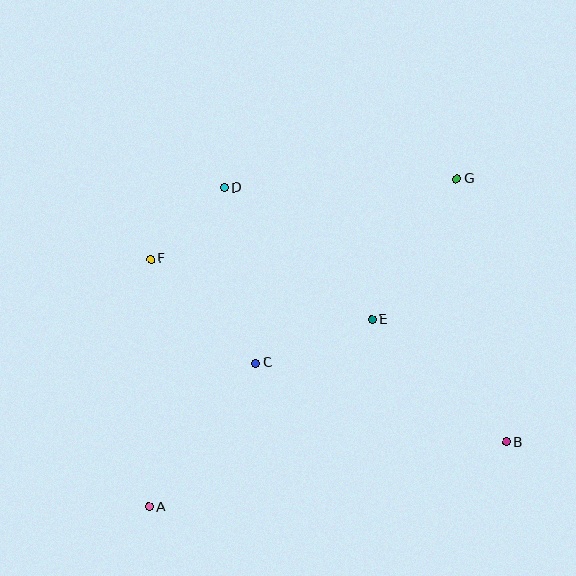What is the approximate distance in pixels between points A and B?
The distance between A and B is approximately 363 pixels.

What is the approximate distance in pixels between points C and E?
The distance between C and E is approximately 124 pixels.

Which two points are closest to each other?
Points D and F are closest to each other.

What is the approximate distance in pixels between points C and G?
The distance between C and G is approximately 273 pixels.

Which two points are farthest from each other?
Points A and G are farthest from each other.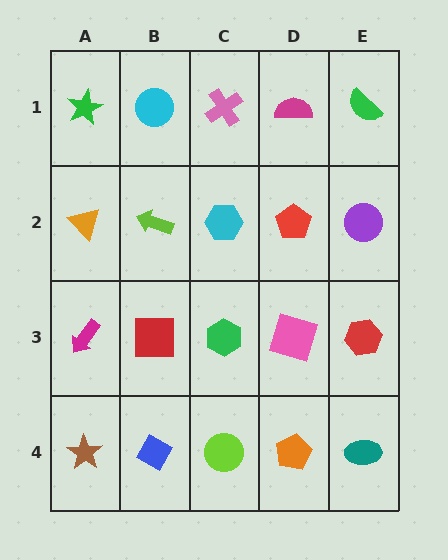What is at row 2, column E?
A purple circle.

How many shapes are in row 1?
5 shapes.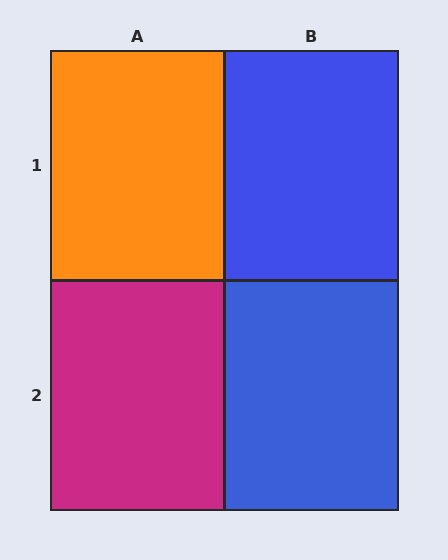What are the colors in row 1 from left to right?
Orange, blue.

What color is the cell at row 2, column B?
Blue.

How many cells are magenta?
1 cell is magenta.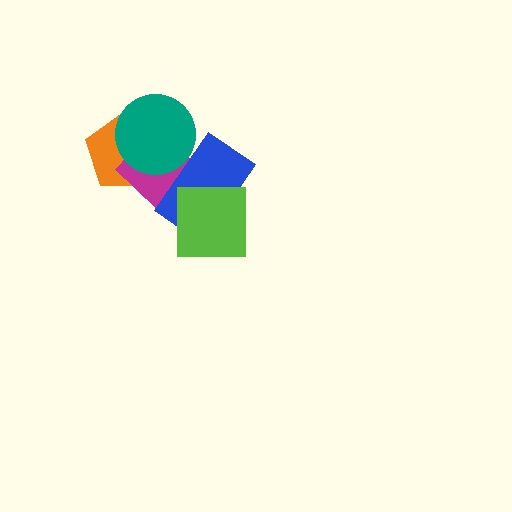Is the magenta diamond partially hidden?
Yes, it is partially covered by another shape.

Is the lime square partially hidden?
No, no other shape covers it.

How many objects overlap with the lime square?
1 object overlaps with the lime square.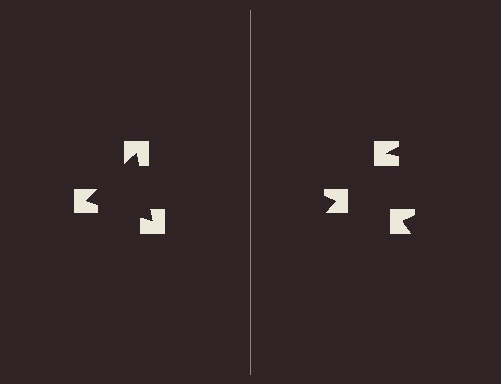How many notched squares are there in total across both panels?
6 — 3 on each side.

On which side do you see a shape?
An illusory triangle appears on the left side. On the right side the wedge cuts are rotated, so no coherent shape forms.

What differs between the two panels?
The notched squares are positioned identically on both sides; only the wedge orientations differ. On the left they align to a triangle; on the right they are misaligned.